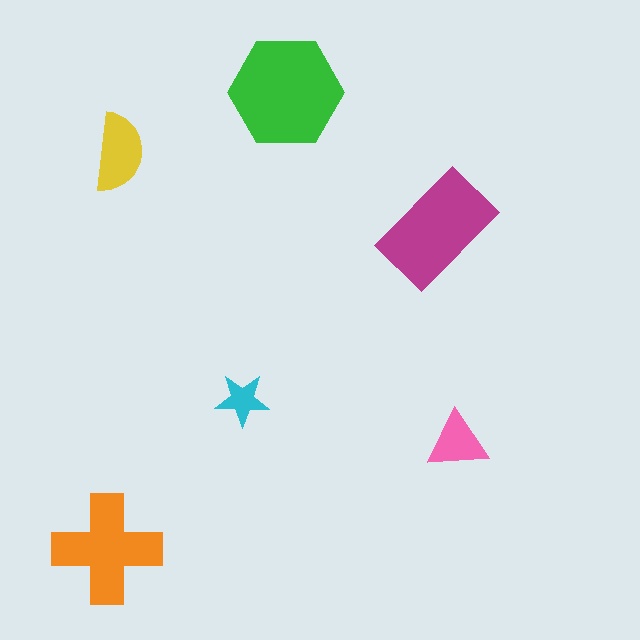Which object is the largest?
The green hexagon.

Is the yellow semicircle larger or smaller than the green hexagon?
Smaller.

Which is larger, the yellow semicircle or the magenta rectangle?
The magenta rectangle.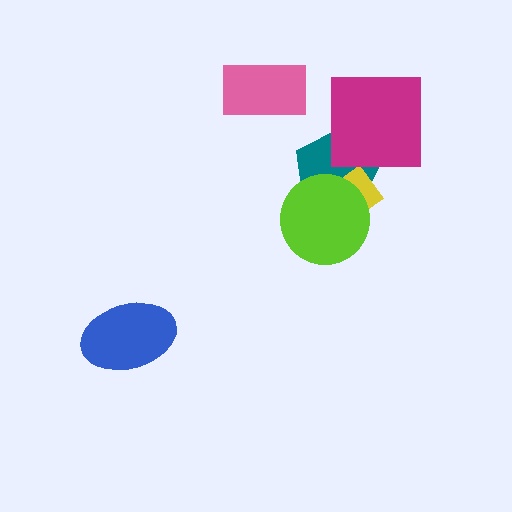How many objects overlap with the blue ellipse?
0 objects overlap with the blue ellipse.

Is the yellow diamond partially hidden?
Yes, it is partially covered by another shape.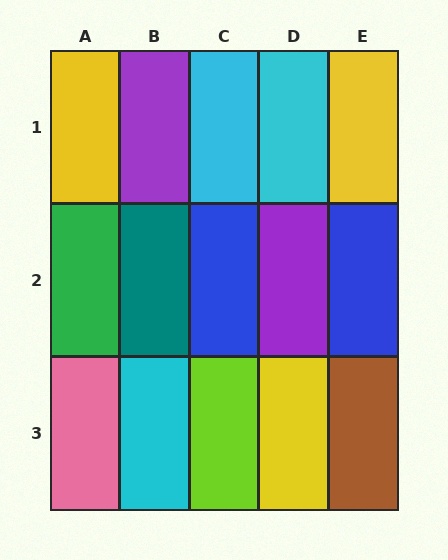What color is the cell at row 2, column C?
Blue.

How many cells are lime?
1 cell is lime.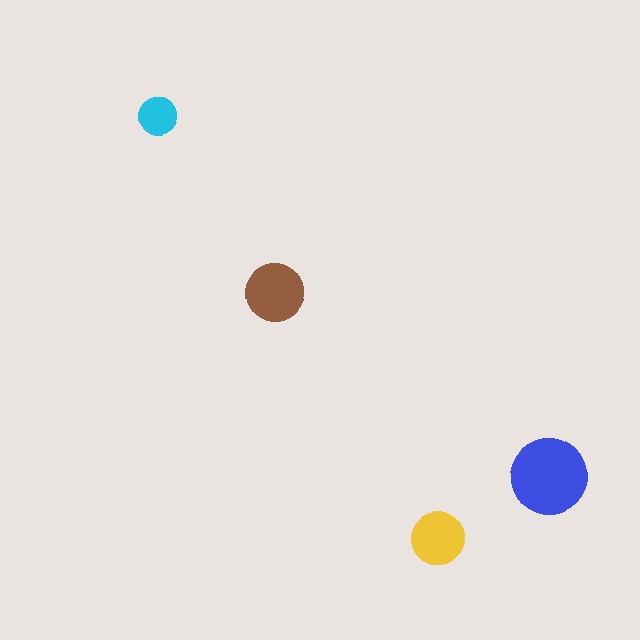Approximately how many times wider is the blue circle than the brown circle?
About 1.5 times wider.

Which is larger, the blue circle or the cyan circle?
The blue one.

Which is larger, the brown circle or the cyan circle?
The brown one.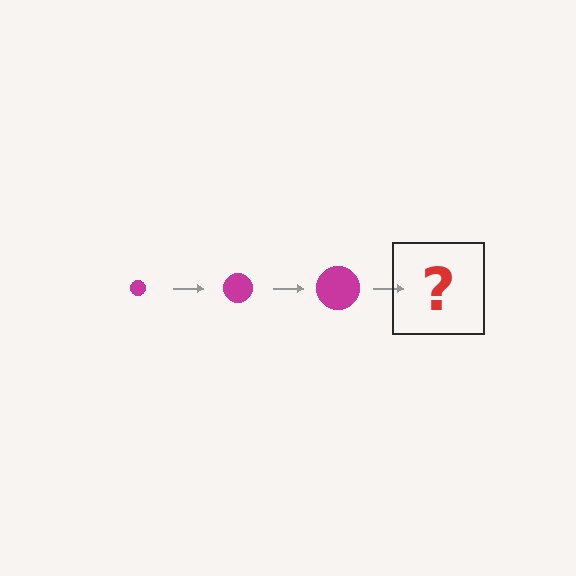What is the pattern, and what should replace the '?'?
The pattern is that the circle gets progressively larger each step. The '?' should be a magenta circle, larger than the previous one.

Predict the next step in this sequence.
The next step is a magenta circle, larger than the previous one.